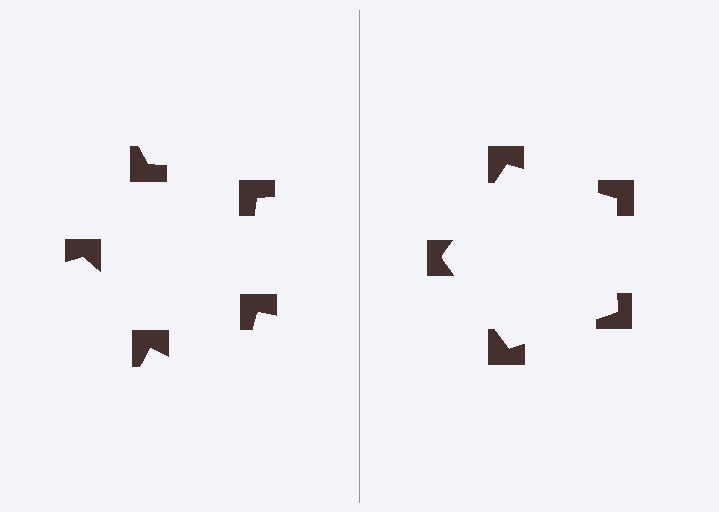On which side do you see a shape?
An illusory pentagon appears on the right side. On the left side the wedge cuts are rotated, so no coherent shape forms.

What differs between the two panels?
The notched squares are positioned identically on both sides; only the wedge orientations differ. On the right they align to a pentagon; on the left they are misaligned.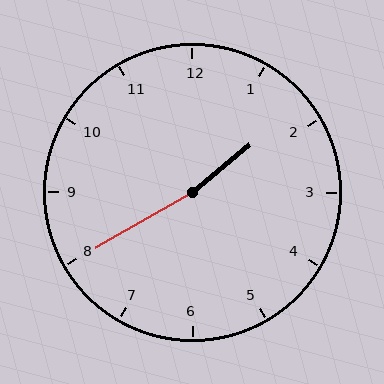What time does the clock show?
1:40.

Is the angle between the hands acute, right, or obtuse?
It is obtuse.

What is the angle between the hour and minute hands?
Approximately 170 degrees.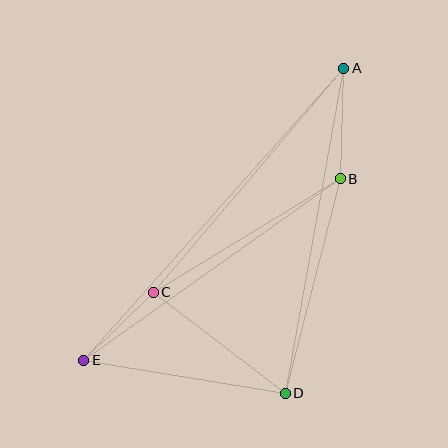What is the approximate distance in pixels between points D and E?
The distance between D and E is approximately 204 pixels.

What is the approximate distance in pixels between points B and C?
The distance between B and C is approximately 219 pixels.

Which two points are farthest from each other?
Points A and E are farthest from each other.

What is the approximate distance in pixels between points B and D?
The distance between B and D is approximately 221 pixels.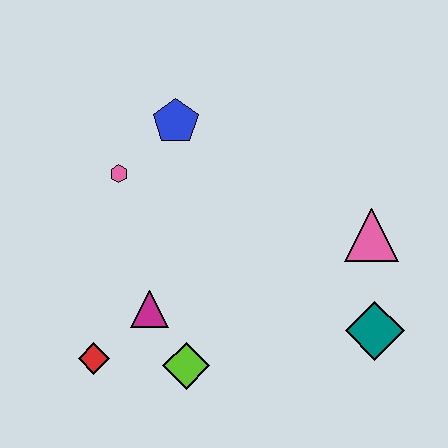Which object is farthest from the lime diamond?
The blue pentagon is farthest from the lime diamond.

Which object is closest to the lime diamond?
The magenta triangle is closest to the lime diamond.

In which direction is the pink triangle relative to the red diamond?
The pink triangle is to the right of the red diamond.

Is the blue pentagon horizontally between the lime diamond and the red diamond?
Yes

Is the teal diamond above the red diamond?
Yes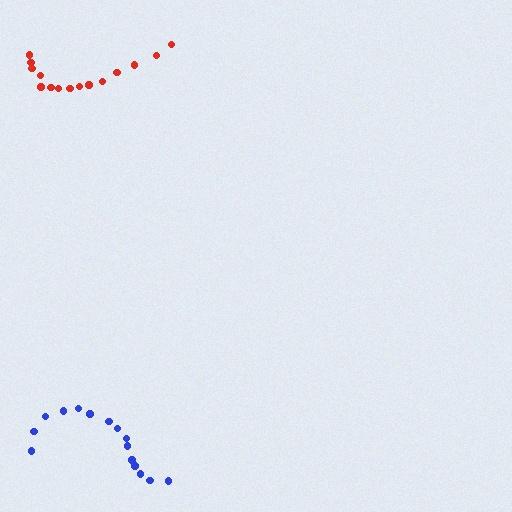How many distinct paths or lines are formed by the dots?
There are 2 distinct paths.